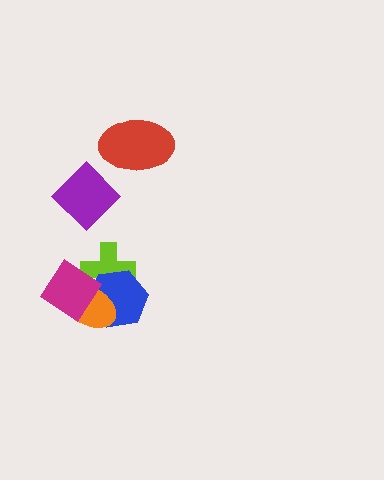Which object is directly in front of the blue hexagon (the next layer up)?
The orange ellipse is directly in front of the blue hexagon.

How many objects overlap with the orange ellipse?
3 objects overlap with the orange ellipse.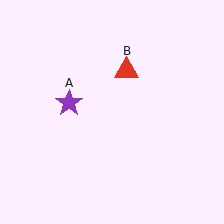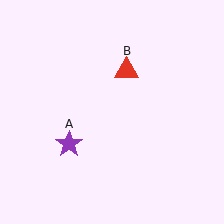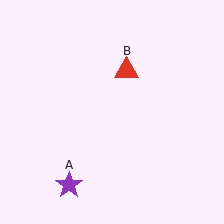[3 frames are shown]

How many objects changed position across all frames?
1 object changed position: purple star (object A).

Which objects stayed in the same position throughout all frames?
Red triangle (object B) remained stationary.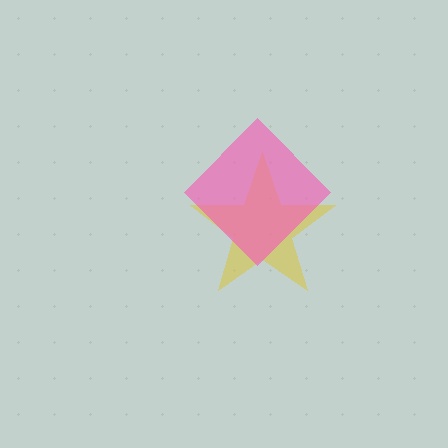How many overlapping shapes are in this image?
There are 2 overlapping shapes in the image.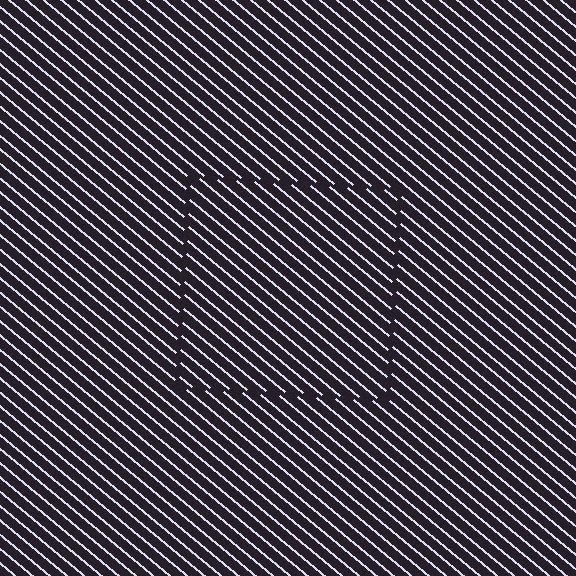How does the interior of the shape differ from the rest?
The interior of the shape contains the same grating, shifted by half a period — the contour is defined by the phase discontinuity where line-ends from the inner and outer gratings abut.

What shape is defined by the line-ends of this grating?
An illusory square. The interior of the shape contains the same grating, shifted by half a period — the contour is defined by the phase discontinuity where line-ends from the inner and outer gratings abut.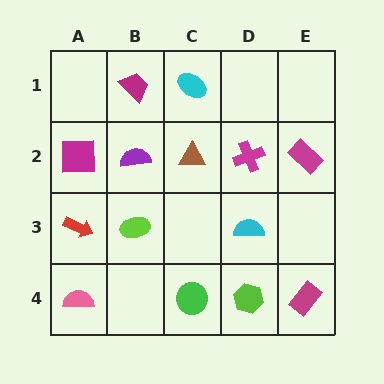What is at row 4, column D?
A lime hexagon.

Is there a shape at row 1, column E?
No, that cell is empty.